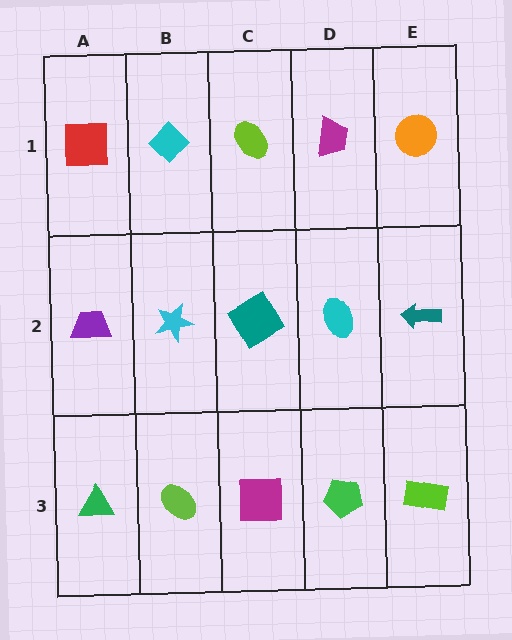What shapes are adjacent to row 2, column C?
A lime ellipse (row 1, column C), a magenta square (row 3, column C), a cyan star (row 2, column B), a cyan ellipse (row 2, column D).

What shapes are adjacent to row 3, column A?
A purple trapezoid (row 2, column A), a lime ellipse (row 3, column B).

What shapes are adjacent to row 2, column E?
An orange circle (row 1, column E), a lime rectangle (row 3, column E), a cyan ellipse (row 2, column D).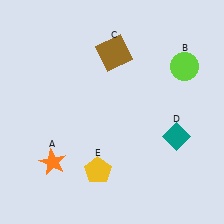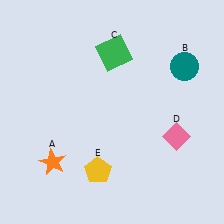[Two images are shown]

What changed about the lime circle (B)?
In Image 1, B is lime. In Image 2, it changed to teal.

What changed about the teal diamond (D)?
In Image 1, D is teal. In Image 2, it changed to pink.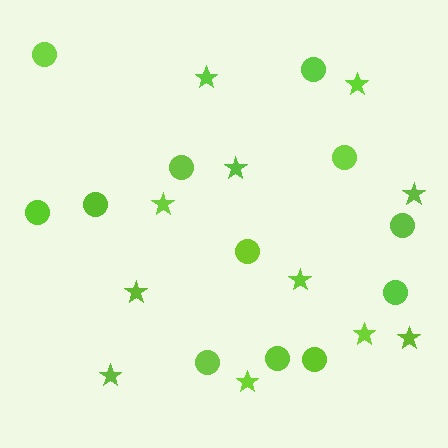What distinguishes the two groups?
There are 2 groups: one group of circles (12) and one group of stars (11).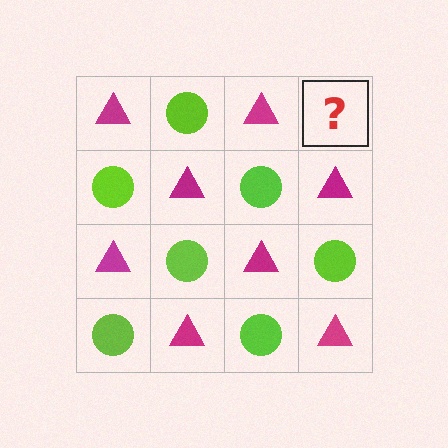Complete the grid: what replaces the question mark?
The question mark should be replaced with a lime circle.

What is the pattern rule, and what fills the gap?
The rule is that it alternates magenta triangle and lime circle in a checkerboard pattern. The gap should be filled with a lime circle.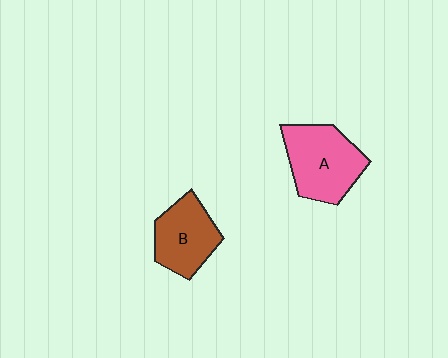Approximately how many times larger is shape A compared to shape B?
Approximately 1.3 times.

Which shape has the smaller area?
Shape B (brown).